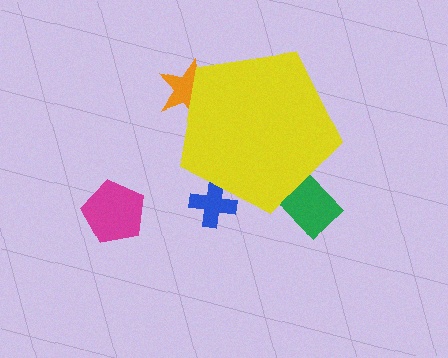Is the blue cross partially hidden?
Yes, the blue cross is partially hidden behind the yellow pentagon.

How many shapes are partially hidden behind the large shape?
3 shapes are partially hidden.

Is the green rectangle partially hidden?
Yes, the green rectangle is partially hidden behind the yellow pentagon.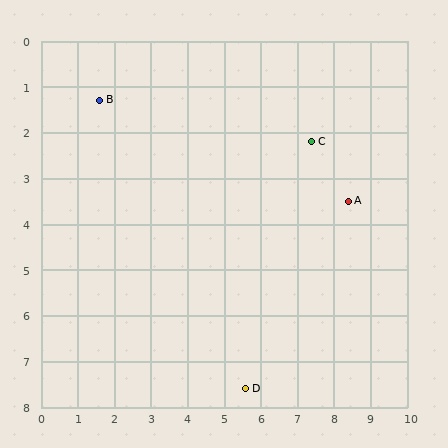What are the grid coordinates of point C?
Point C is at approximately (7.4, 2.2).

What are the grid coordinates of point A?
Point A is at approximately (8.4, 3.5).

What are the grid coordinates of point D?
Point D is at approximately (5.6, 7.6).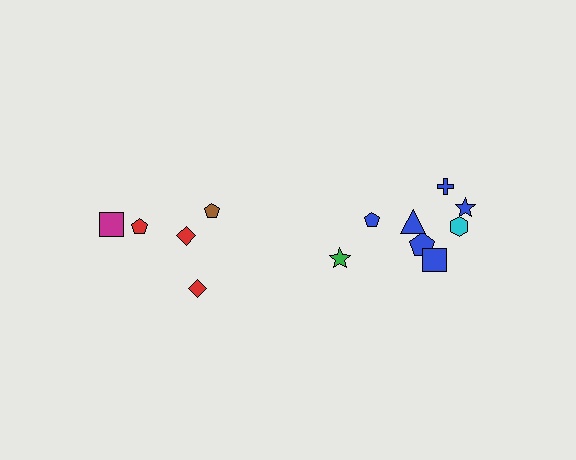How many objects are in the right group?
There are 8 objects.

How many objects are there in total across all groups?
There are 13 objects.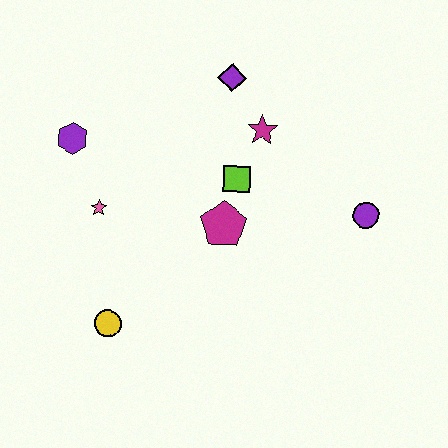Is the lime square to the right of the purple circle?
No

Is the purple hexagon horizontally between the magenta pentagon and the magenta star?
No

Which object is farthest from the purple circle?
The purple hexagon is farthest from the purple circle.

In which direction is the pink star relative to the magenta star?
The pink star is to the left of the magenta star.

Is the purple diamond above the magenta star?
Yes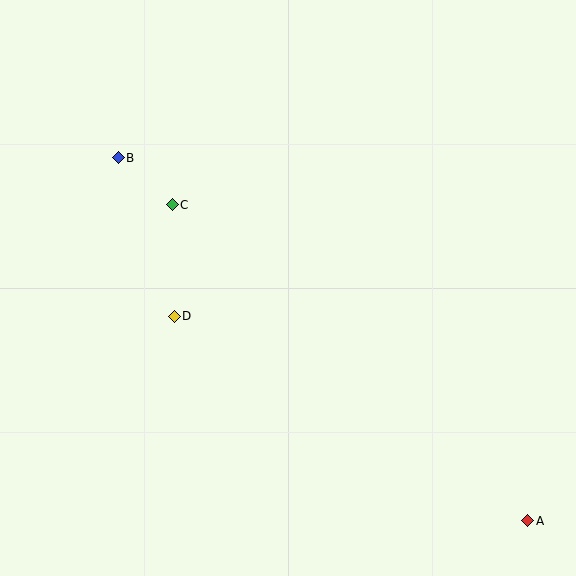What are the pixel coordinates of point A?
Point A is at (528, 521).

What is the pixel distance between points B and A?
The distance between B and A is 547 pixels.